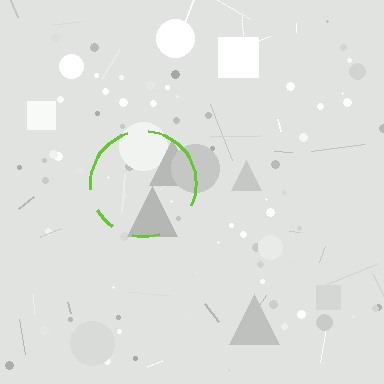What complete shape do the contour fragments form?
The contour fragments form a circle.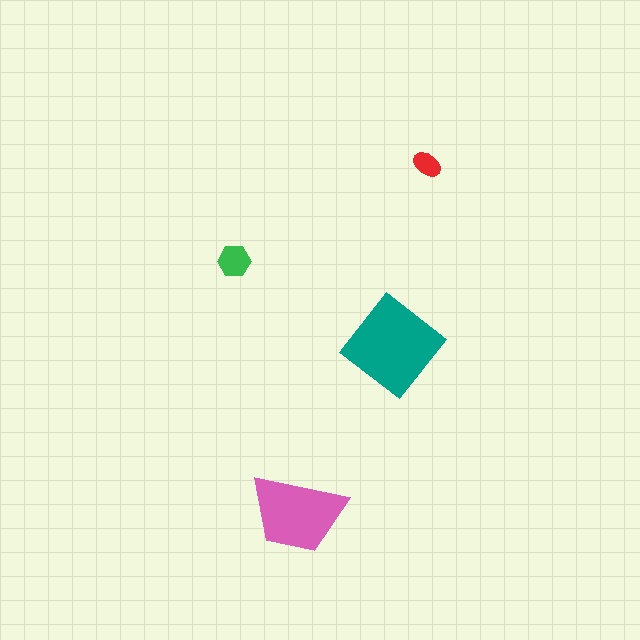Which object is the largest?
The teal diamond.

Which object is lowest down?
The pink trapezoid is bottommost.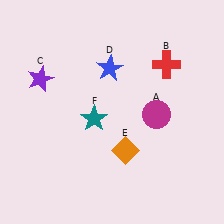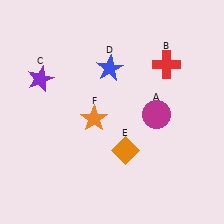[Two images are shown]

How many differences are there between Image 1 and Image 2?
There is 1 difference between the two images.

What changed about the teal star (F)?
In Image 1, F is teal. In Image 2, it changed to orange.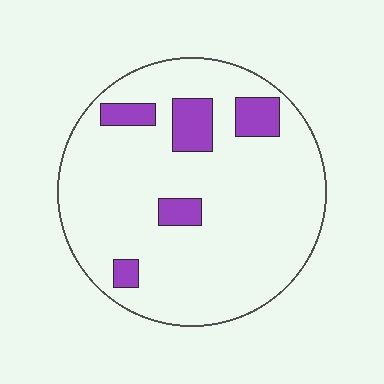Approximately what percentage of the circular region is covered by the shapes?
Approximately 15%.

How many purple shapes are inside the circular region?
5.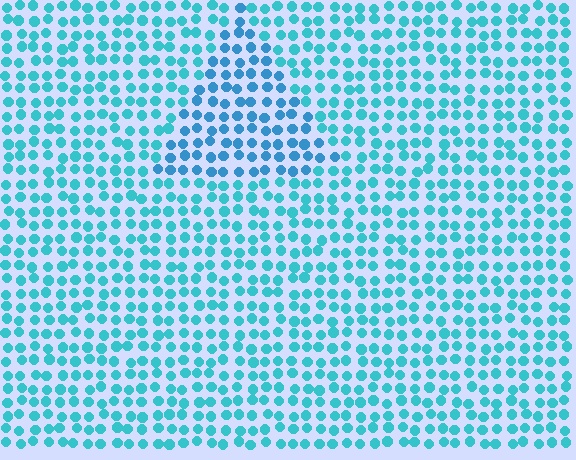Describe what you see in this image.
The image is filled with small cyan elements in a uniform arrangement. A triangle-shaped region is visible where the elements are tinted to a slightly different hue, forming a subtle color boundary.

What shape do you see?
I see a triangle.